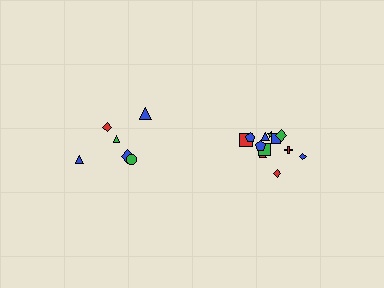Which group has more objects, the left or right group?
The right group.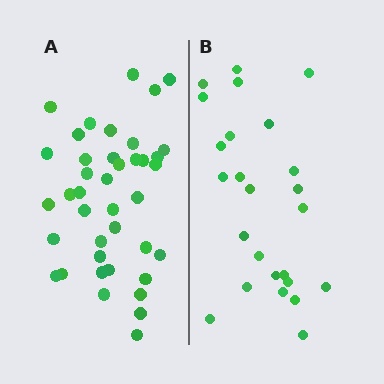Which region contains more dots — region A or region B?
Region A (the left region) has more dots.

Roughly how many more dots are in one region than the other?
Region A has approximately 15 more dots than region B.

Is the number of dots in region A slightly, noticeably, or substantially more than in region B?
Region A has substantially more. The ratio is roughly 1.6 to 1.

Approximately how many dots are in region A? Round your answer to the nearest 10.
About 40 dots.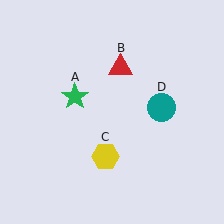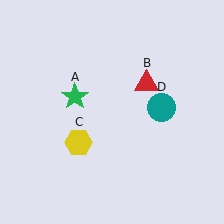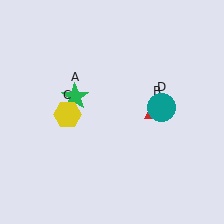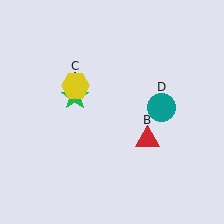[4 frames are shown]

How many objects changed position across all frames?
2 objects changed position: red triangle (object B), yellow hexagon (object C).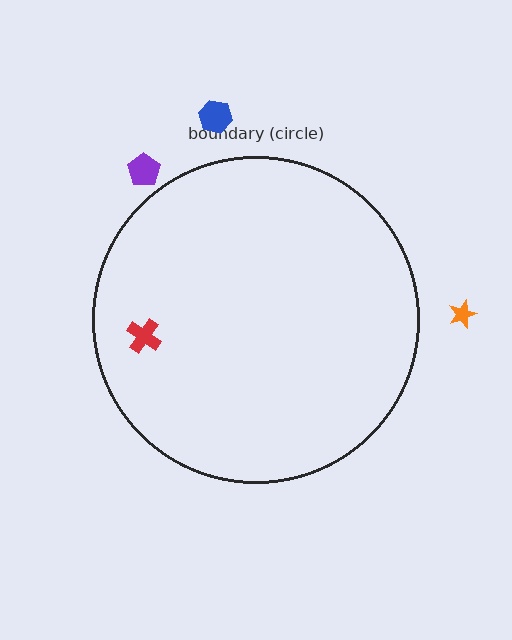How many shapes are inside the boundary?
1 inside, 3 outside.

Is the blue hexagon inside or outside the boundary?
Outside.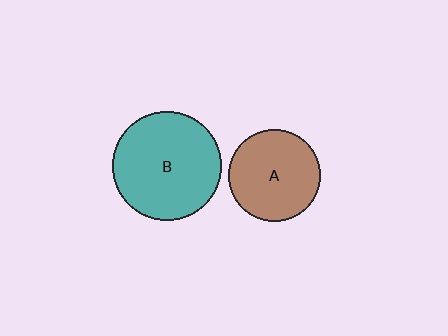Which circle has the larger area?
Circle B (teal).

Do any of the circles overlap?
No, none of the circles overlap.